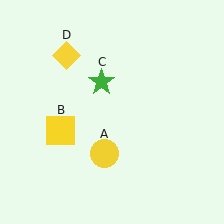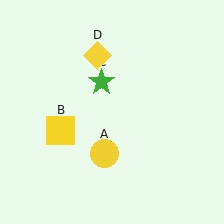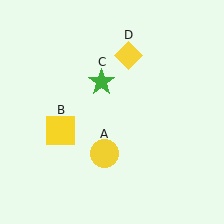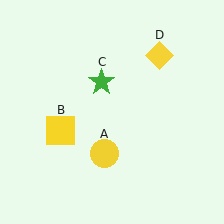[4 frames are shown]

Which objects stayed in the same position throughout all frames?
Yellow circle (object A) and yellow square (object B) and green star (object C) remained stationary.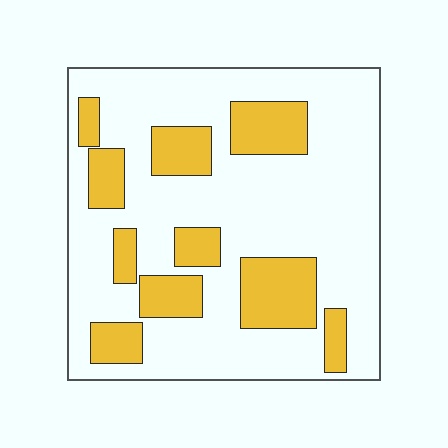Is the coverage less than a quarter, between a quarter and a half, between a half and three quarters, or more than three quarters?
Between a quarter and a half.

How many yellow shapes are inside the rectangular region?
10.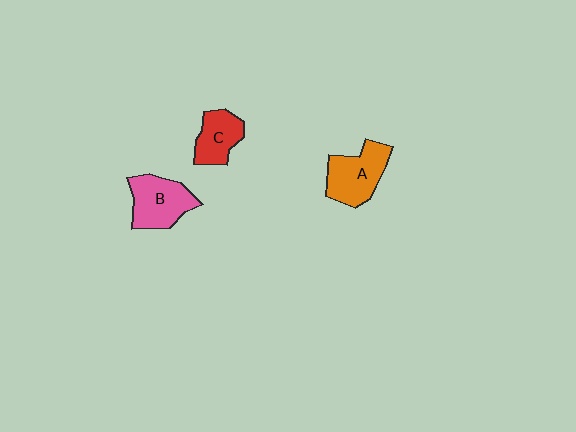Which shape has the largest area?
Shape A (orange).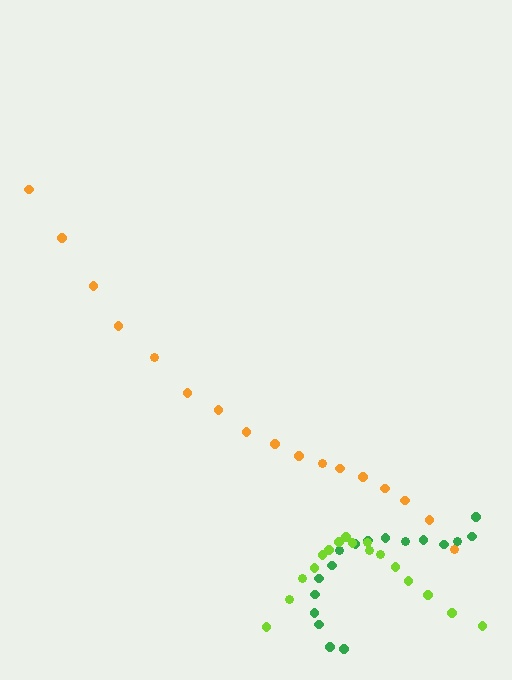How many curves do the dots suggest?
There are 3 distinct paths.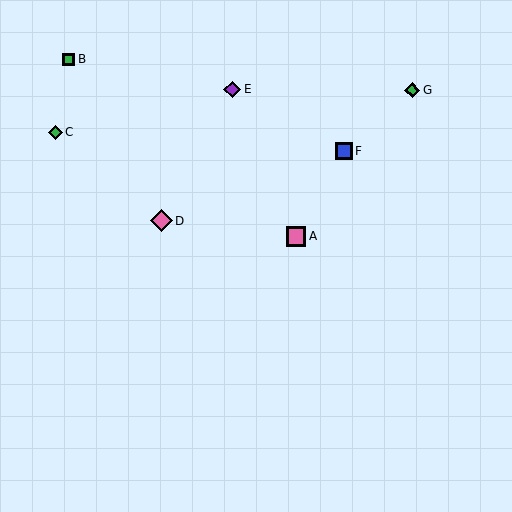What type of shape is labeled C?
Shape C is a green diamond.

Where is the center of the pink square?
The center of the pink square is at (296, 236).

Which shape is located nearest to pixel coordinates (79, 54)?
The green square (labeled B) at (69, 59) is nearest to that location.